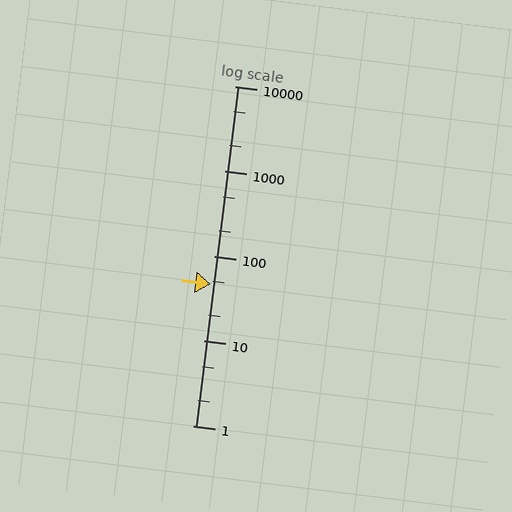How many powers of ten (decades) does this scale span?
The scale spans 4 decades, from 1 to 10000.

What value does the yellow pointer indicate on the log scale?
The pointer indicates approximately 47.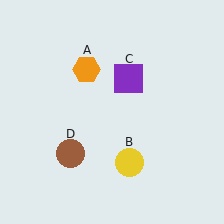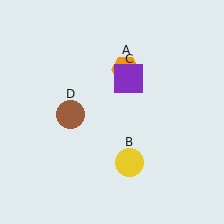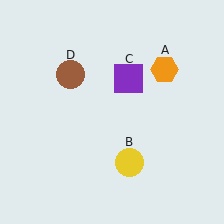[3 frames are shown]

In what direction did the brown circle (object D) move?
The brown circle (object D) moved up.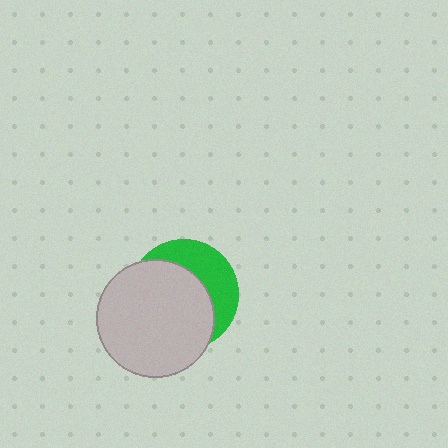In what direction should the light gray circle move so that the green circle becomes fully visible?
The light gray circle should move toward the lower-left. That is the shortest direction to clear the overlap and leave the green circle fully visible.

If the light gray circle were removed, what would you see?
You would see the complete green circle.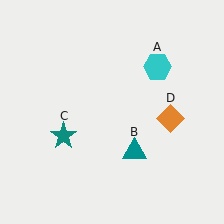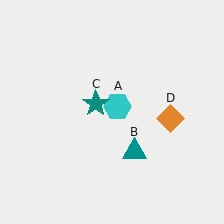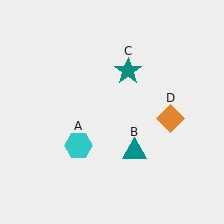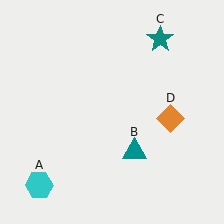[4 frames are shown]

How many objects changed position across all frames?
2 objects changed position: cyan hexagon (object A), teal star (object C).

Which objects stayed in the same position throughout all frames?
Teal triangle (object B) and orange diamond (object D) remained stationary.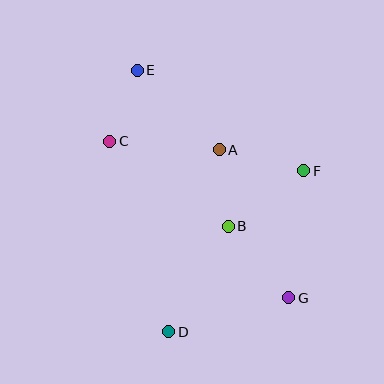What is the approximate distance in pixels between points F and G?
The distance between F and G is approximately 128 pixels.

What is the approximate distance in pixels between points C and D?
The distance between C and D is approximately 200 pixels.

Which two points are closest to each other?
Points C and E are closest to each other.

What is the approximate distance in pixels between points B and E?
The distance between B and E is approximately 181 pixels.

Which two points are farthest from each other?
Points E and G are farthest from each other.